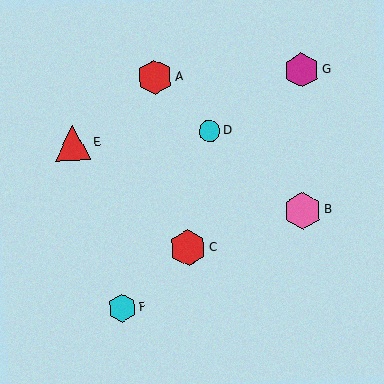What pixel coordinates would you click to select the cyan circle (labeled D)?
Click at (210, 131) to select the cyan circle D.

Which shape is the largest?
The pink hexagon (labeled B) is the largest.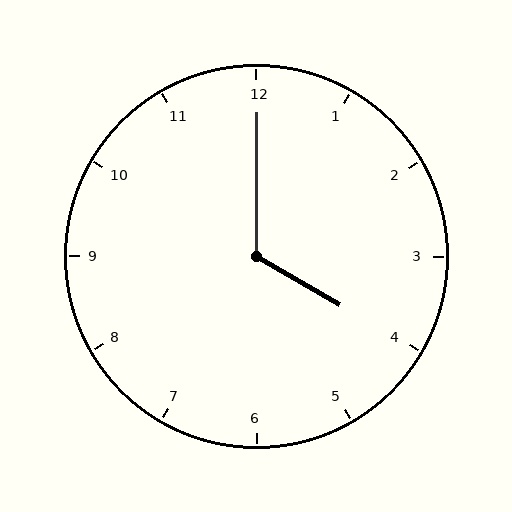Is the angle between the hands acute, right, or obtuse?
It is obtuse.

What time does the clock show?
4:00.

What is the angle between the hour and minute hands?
Approximately 120 degrees.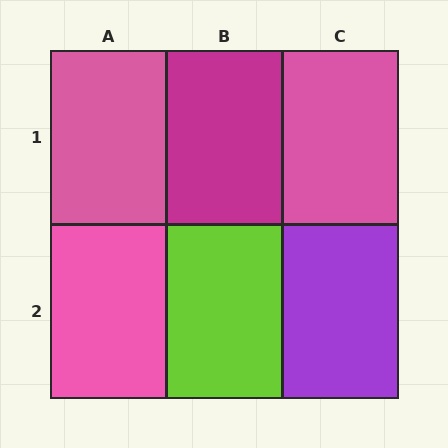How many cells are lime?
1 cell is lime.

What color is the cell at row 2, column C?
Purple.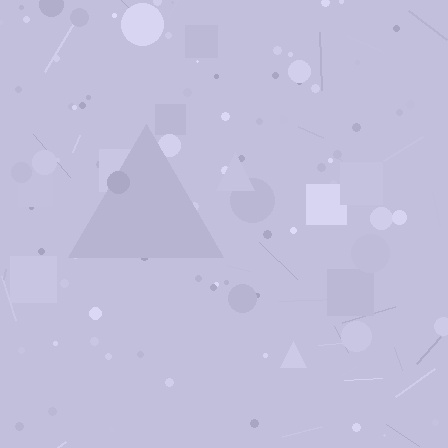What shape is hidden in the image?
A triangle is hidden in the image.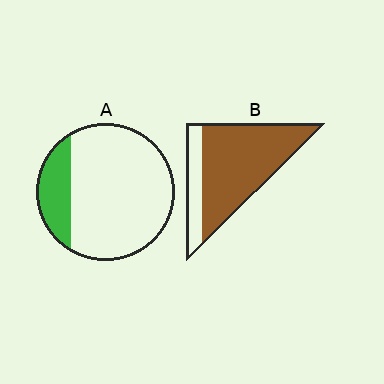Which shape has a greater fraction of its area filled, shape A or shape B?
Shape B.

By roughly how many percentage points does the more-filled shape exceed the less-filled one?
By roughly 60 percentage points (B over A).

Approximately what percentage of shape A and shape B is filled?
A is approximately 20% and B is approximately 80%.